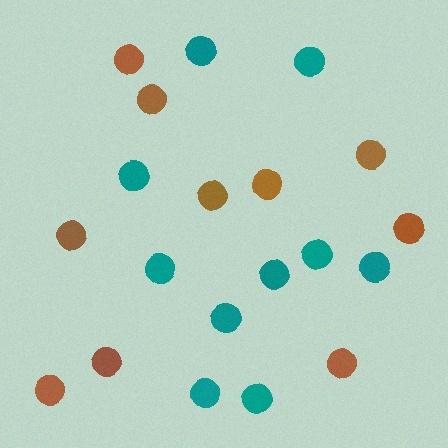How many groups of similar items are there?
There are 2 groups: one group of brown circles (10) and one group of teal circles (10).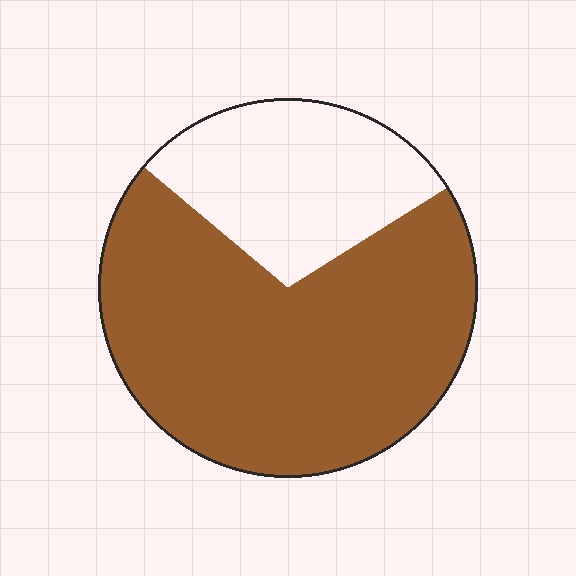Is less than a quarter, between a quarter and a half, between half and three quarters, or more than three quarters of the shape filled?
Between half and three quarters.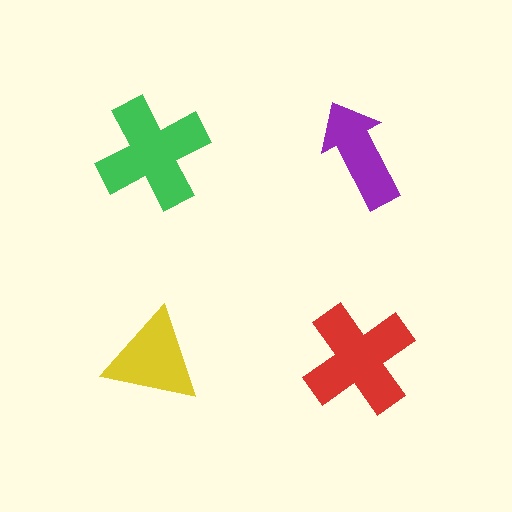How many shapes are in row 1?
2 shapes.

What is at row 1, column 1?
A green cross.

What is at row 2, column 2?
A red cross.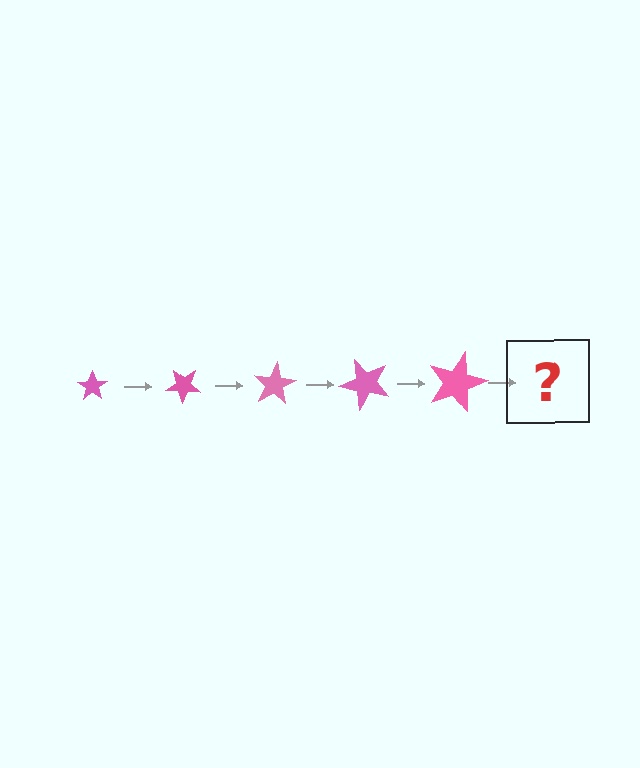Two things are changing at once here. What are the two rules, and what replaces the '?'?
The two rules are that the star grows larger each step and it rotates 40 degrees each step. The '?' should be a star, larger than the previous one and rotated 200 degrees from the start.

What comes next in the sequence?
The next element should be a star, larger than the previous one and rotated 200 degrees from the start.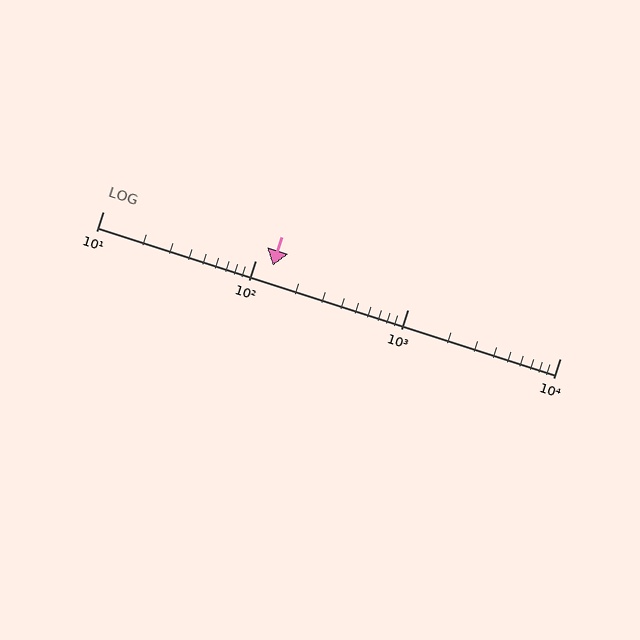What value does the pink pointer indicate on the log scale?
The pointer indicates approximately 130.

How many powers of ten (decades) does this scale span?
The scale spans 3 decades, from 10 to 10000.